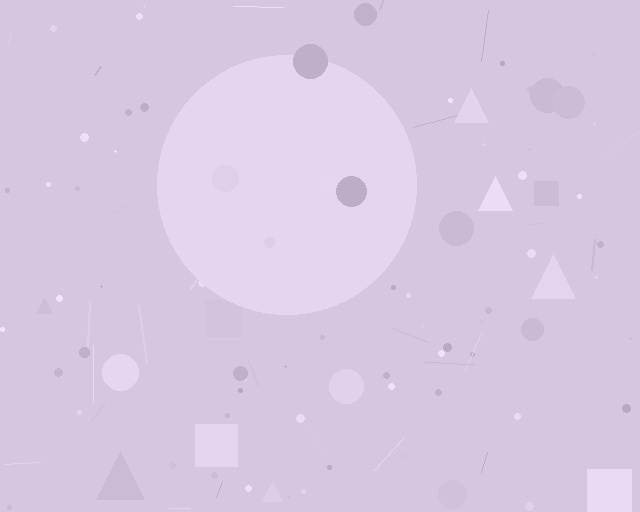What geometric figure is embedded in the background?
A circle is embedded in the background.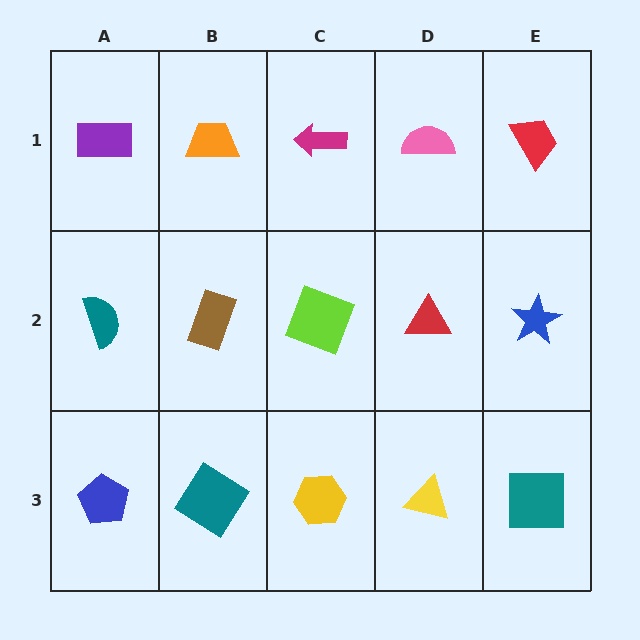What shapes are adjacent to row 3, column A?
A teal semicircle (row 2, column A), a teal diamond (row 3, column B).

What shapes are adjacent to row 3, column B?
A brown rectangle (row 2, column B), a blue pentagon (row 3, column A), a yellow hexagon (row 3, column C).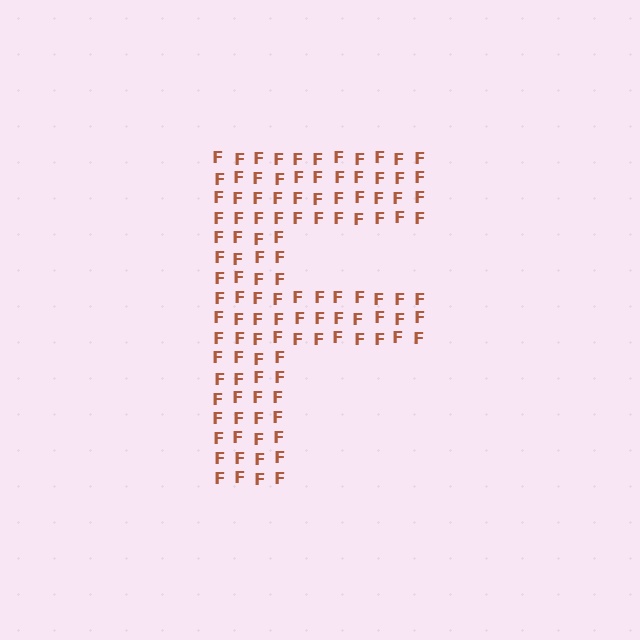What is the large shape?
The large shape is the letter F.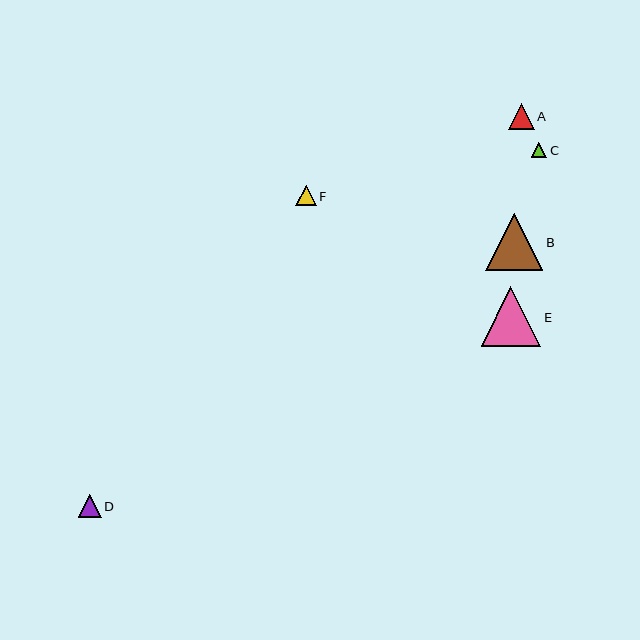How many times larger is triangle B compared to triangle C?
Triangle B is approximately 3.7 times the size of triangle C.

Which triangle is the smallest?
Triangle C is the smallest with a size of approximately 15 pixels.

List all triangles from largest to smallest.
From largest to smallest: E, B, A, D, F, C.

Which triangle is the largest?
Triangle E is the largest with a size of approximately 60 pixels.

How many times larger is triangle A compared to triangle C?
Triangle A is approximately 1.7 times the size of triangle C.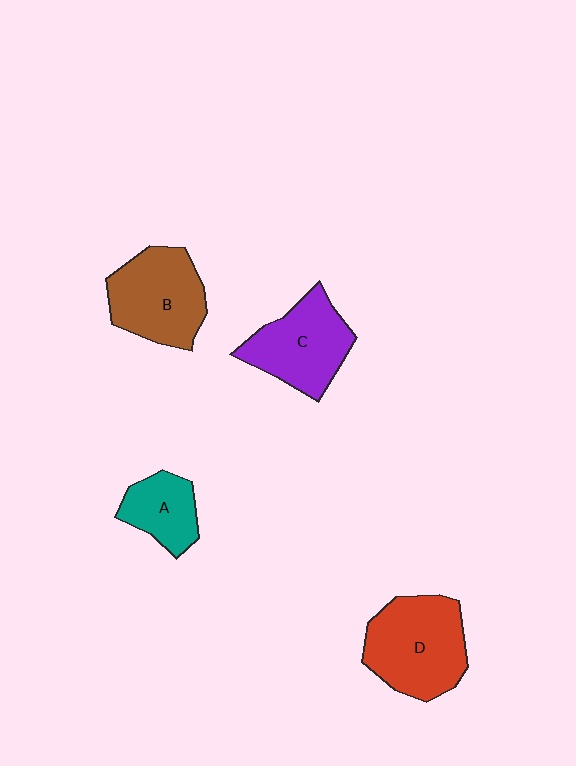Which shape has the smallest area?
Shape A (teal).